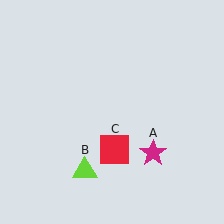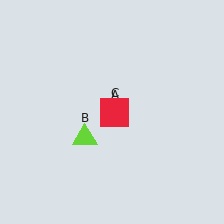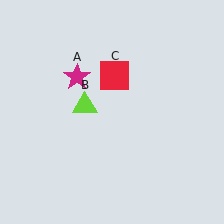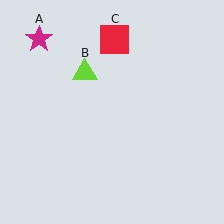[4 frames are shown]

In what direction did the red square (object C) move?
The red square (object C) moved up.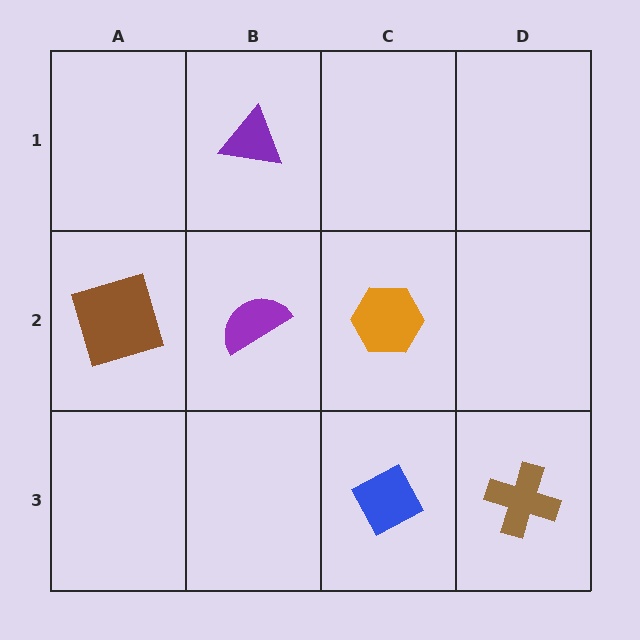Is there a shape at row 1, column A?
No, that cell is empty.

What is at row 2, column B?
A purple semicircle.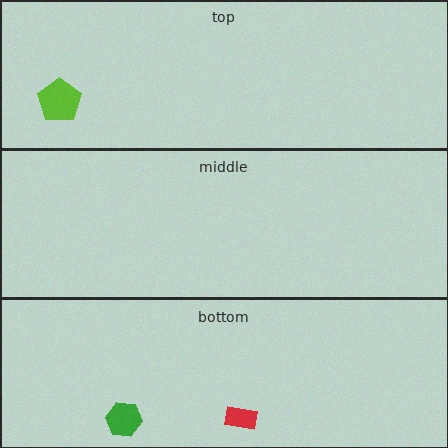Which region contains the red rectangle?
The bottom region.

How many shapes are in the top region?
1.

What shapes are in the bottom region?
The red rectangle, the green hexagon.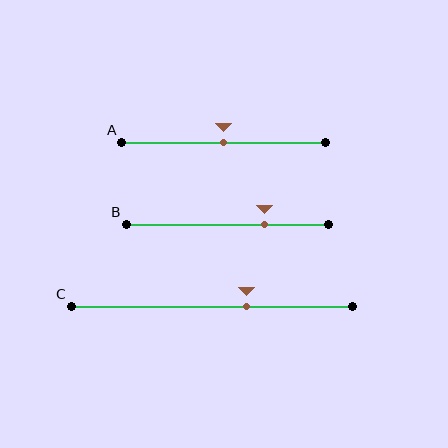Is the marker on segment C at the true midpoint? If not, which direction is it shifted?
No, the marker on segment C is shifted to the right by about 13% of the segment length.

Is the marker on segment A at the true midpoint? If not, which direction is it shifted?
Yes, the marker on segment A is at the true midpoint.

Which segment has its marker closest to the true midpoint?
Segment A has its marker closest to the true midpoint.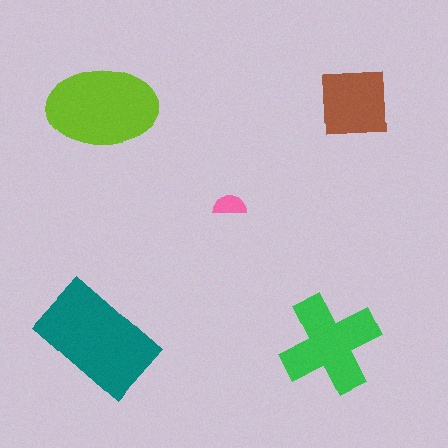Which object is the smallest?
The pink semicircle.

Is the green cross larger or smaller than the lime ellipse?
Smaller.